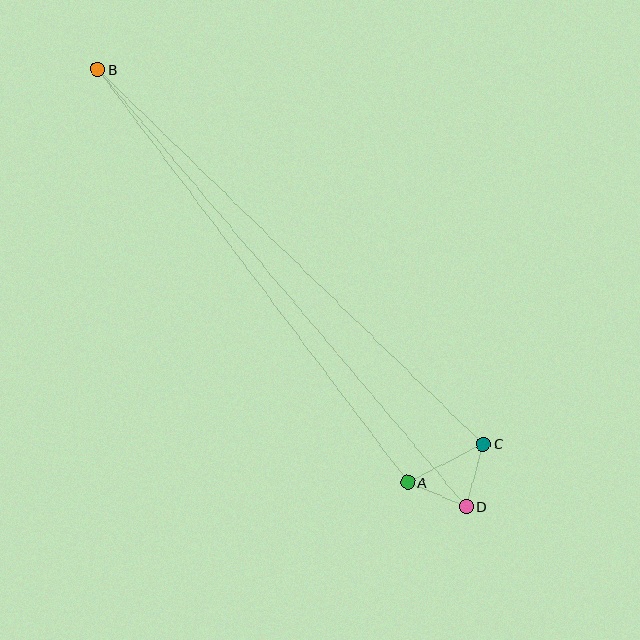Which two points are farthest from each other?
Points B and D are farthest from each other.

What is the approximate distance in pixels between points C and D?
The distance between C and D is approximately 65 pixels.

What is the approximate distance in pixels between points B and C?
The distance between B and C is approximately 538 pixels.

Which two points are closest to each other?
Points A and D are closest to each other.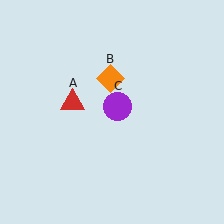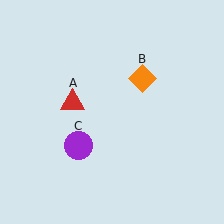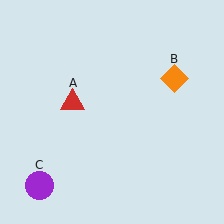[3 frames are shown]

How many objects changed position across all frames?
2 objects changed position: orange diamond (object B), purple circle (object C).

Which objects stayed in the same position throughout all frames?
Red triangle (object A) remained stationary.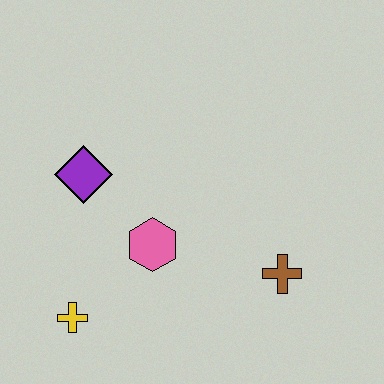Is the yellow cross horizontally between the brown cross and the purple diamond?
No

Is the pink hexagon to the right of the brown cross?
No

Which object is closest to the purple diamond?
The pink hexagon is closest to the purple diamond.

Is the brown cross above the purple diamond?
No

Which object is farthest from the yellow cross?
The brown cross is farthest from the yellow cross.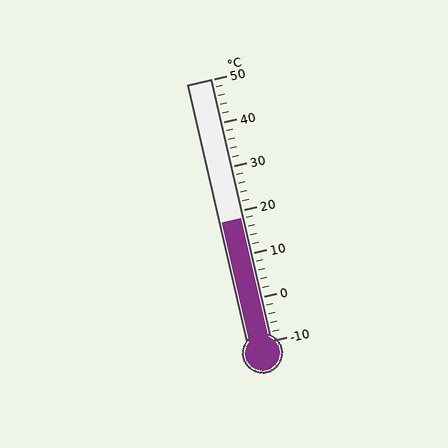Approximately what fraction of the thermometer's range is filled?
The thermometer is filled to approximately 45% of its range.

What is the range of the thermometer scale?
The thermometer scale ranges from -10°C to 50°C.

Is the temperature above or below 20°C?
The temperature is below 20°C.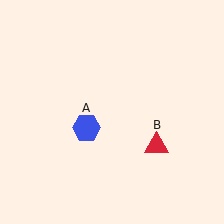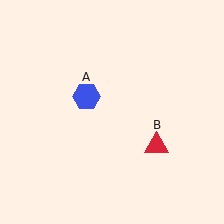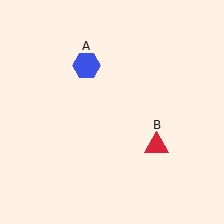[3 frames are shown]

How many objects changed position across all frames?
1 object changed position: blue hexagon (object A).